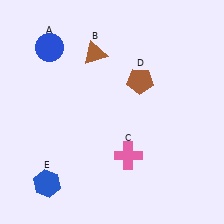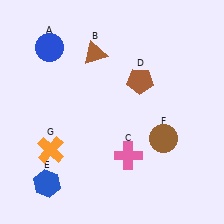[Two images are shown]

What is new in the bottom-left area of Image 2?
An orange cross (G) was added in the bottom-left area of Image 2.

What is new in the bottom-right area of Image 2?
A brown circle (F) was added in the bottom-right area of Image 2.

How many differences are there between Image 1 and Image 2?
There are 2 differences between the two images.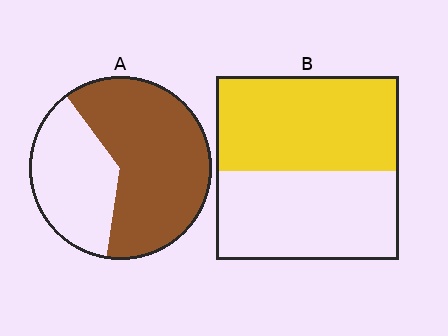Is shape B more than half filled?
Roughly half.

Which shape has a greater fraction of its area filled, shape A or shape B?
Shape A.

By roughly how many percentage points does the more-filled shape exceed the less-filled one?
By roughly 10 percentage points (A over B).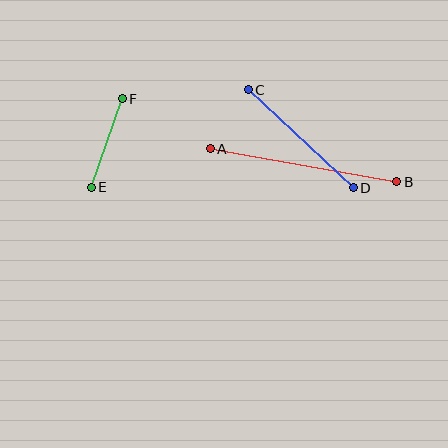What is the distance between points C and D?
The distance is approximately 143 pixels.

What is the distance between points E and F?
The distance is approximately 94 pixels.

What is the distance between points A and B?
The distance is approximately 189 pixels.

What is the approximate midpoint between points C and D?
The midpoint is at approximately (301, 139) pixels.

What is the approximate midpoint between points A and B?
The midpoint is at approximately (304, 165) pixels.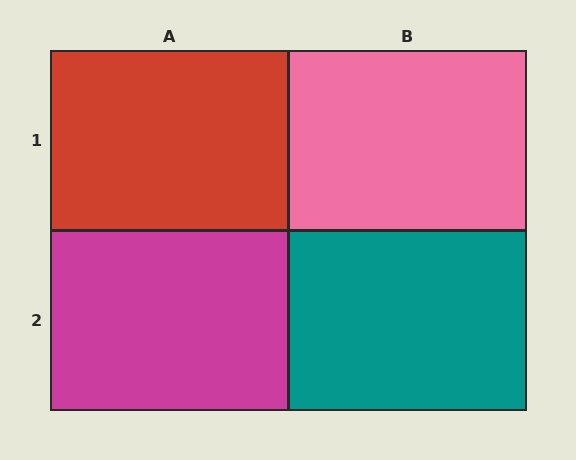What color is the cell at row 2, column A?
Magenta.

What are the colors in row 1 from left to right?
Red, pink.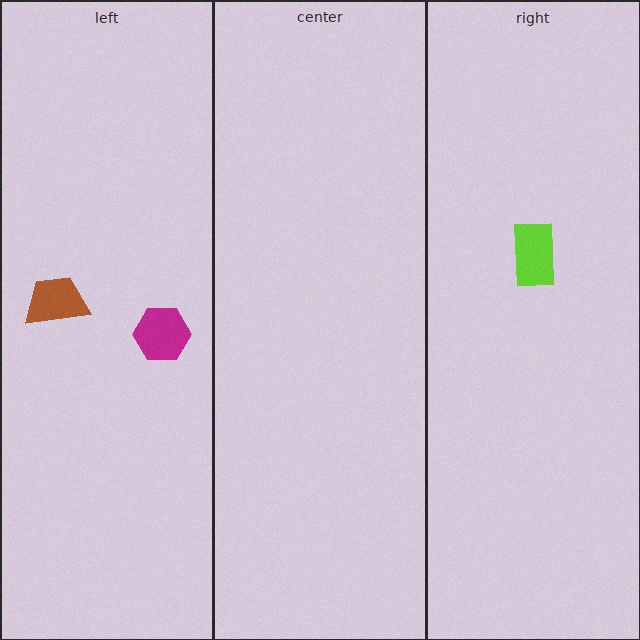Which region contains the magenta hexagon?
The left region.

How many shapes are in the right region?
1.